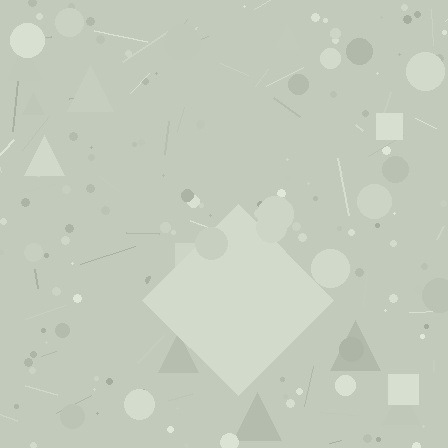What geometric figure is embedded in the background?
A diamond is embedded in the background.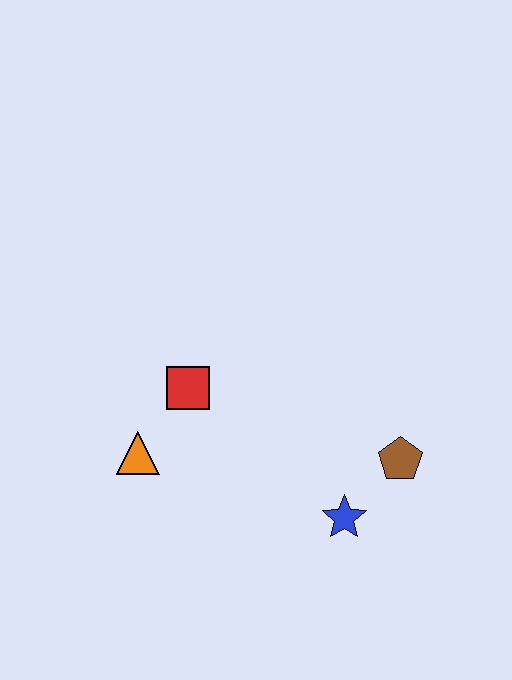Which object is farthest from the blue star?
The orange triangle is farthest from the blue star.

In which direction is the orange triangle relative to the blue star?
The orange triangle is to the left of the blue star.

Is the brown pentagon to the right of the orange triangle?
Yes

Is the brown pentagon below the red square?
Yes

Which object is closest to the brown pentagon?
The blue star is closest to the brown pentagon.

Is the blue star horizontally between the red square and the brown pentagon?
Yes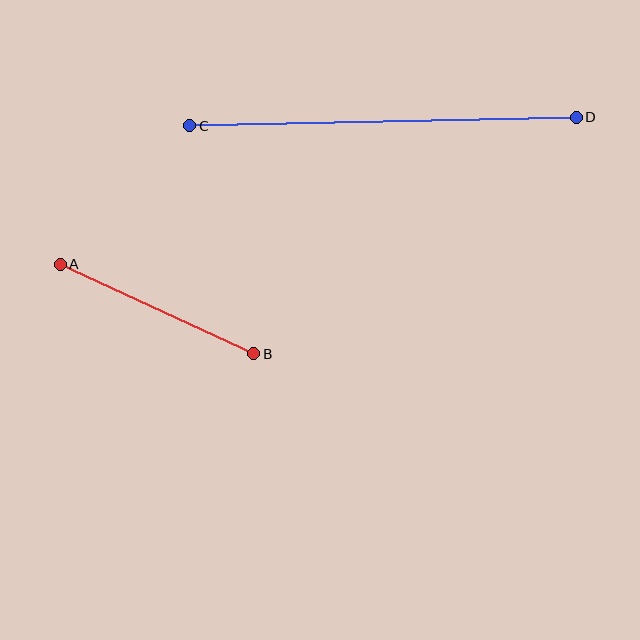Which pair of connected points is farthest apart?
Points C and D are farthest apart.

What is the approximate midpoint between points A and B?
The midpoint is at approximately (157, 309) pixels.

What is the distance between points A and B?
The distance is approximately 213 pixels.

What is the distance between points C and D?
The distance is approximately 386 pixels.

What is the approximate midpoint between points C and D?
The midpoint is at approximately (383, 121) pixels.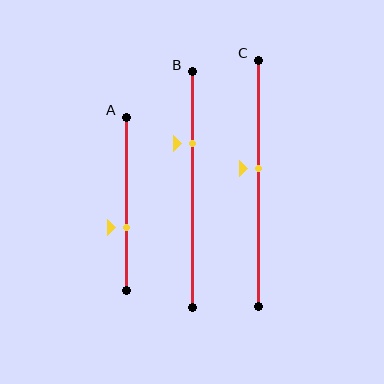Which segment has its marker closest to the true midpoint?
Segment C has its marker closest to the true midpoint.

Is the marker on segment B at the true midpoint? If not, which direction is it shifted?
No, the marker on segment B is shifted upward by about 20% of the segment length.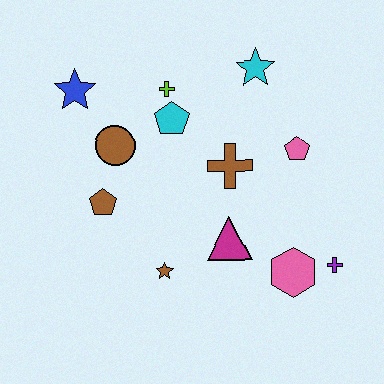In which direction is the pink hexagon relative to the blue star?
The pink hexagon is to the right of the blue star.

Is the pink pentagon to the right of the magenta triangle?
Yes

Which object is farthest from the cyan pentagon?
The purple cross is farthest from the cyan pentagon.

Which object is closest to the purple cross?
The pink hexagon is closest to the purple cross.